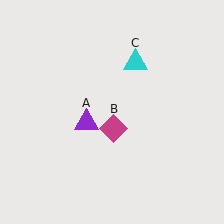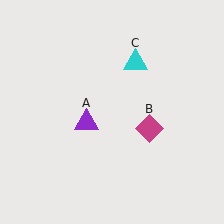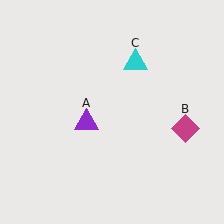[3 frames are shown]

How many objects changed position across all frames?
1 object changed position: magenta diamond (object B).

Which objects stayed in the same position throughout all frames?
Purple triangle (object A) and cyan triangle (object C) remained stationary.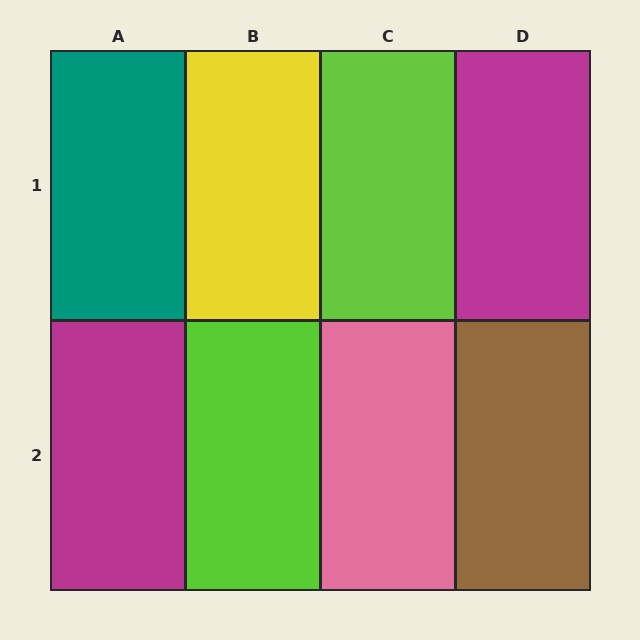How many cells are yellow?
1 cell is yellow.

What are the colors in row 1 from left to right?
Teal, yellow, lime, magenta.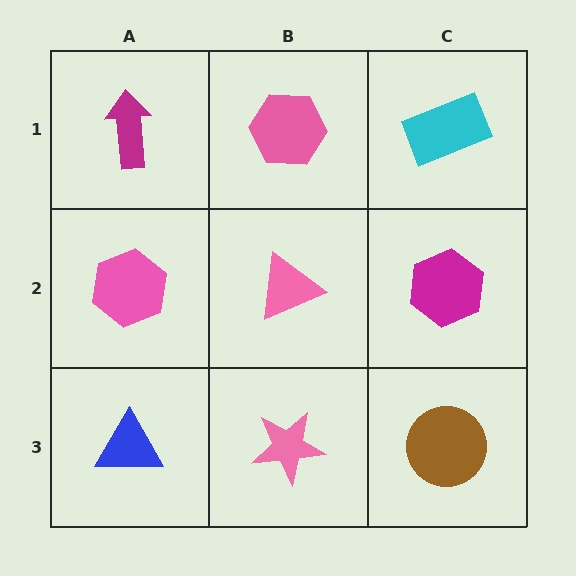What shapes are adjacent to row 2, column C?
A cyan rectangle (row 1, column C), a brown circle (row 3, column C), a pink triangle (row 2, column B).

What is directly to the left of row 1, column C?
A pink hexagon.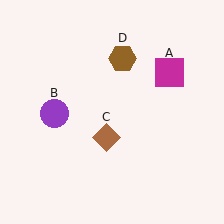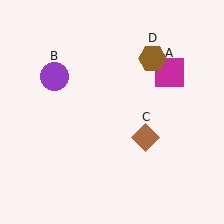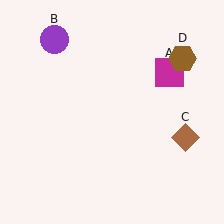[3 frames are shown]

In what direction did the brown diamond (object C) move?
The brown diamond (object C) moved right.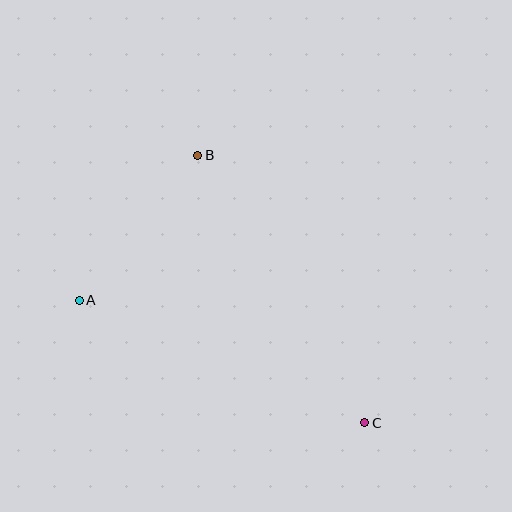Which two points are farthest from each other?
Points B and C are farthest from each other.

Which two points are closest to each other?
Points A and B are closest to each other.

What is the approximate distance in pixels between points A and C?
The distance between A and C is approximately 311 pixels.